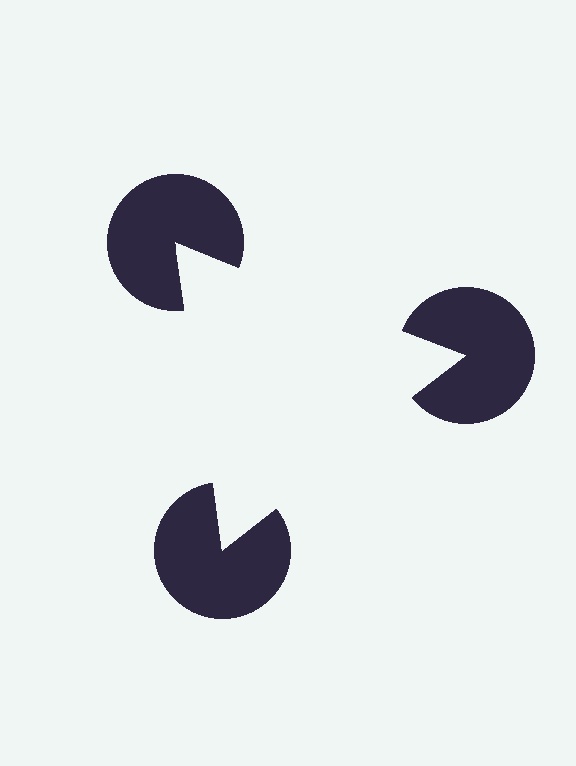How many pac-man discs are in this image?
There are 3 — one at each vertex of the illusory triangle.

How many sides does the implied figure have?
3 sides.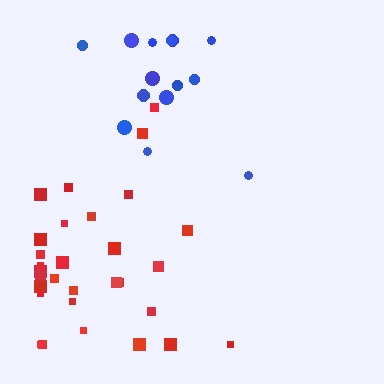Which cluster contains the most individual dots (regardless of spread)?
Red (30).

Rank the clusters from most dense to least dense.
red, blue.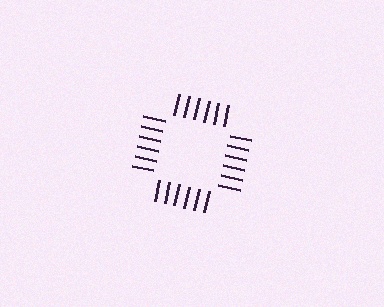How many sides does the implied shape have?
4 sides — the line-ends trace a square.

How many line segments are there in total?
24 — 6 along each of the 4 edges.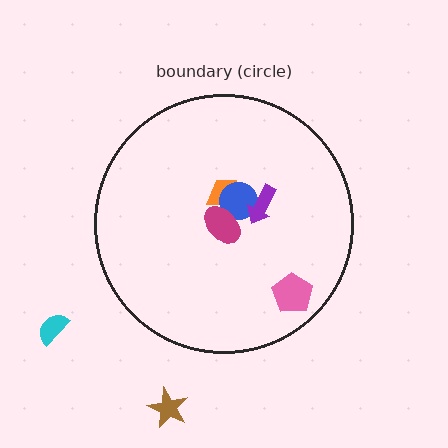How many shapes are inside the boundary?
5 inside, 2 outside.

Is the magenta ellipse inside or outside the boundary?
Inside.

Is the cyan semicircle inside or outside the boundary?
Outside.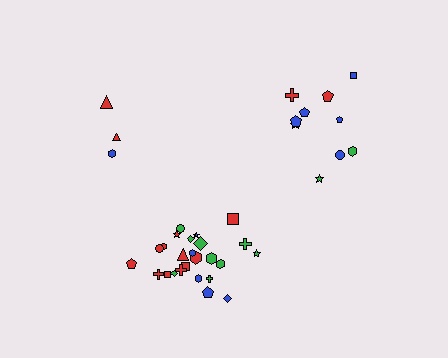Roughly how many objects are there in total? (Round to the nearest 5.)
Roughly 40 objects in total.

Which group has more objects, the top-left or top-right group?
The top-right group.